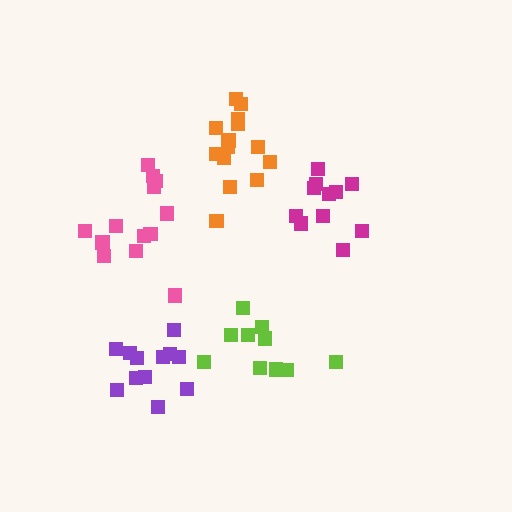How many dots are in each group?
Group 1: 10 dots, Group 2: 13 dots, Group 3: 11 dots, Group 4: 14 dots, Group 5: 12 dots (60 total).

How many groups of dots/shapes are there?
There are 5 groups.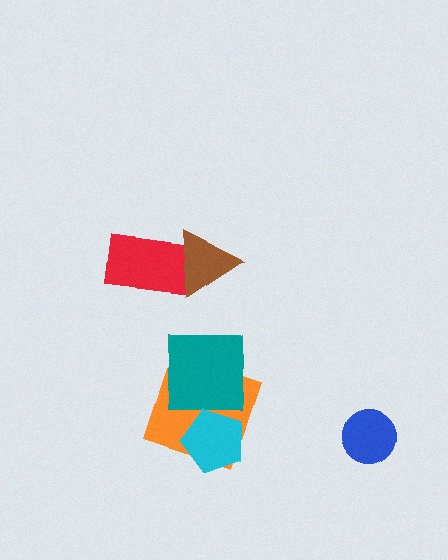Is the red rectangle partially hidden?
Yes, it is partially covered by another shape.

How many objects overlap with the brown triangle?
1 object overlaps with the brown triangle.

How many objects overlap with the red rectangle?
1 object overlaps with the red rectangle.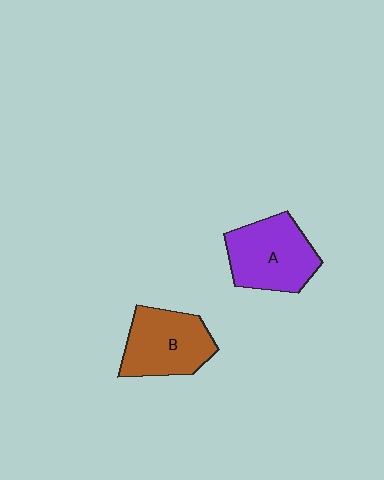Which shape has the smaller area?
Shape B (brown).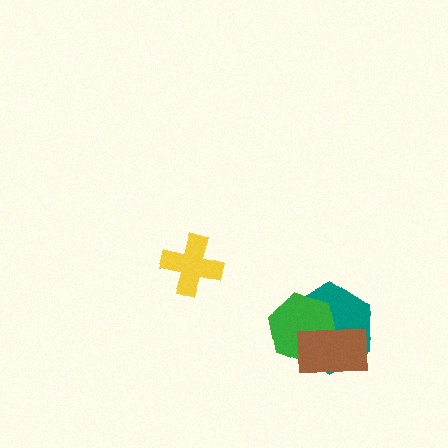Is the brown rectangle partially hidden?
No, no other shape covers it.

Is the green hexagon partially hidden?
Yes, it is partially covered by another shape.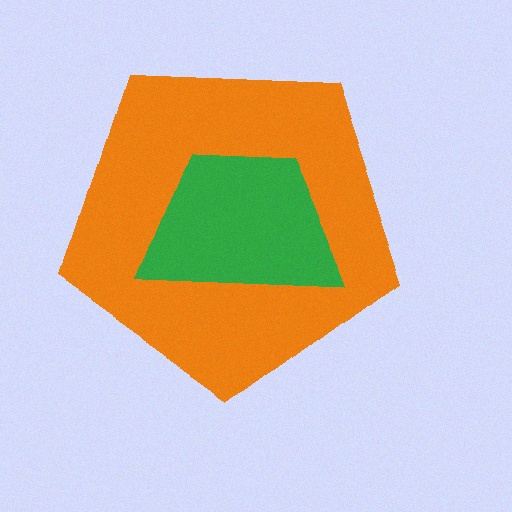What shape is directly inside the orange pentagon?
The green trapezoid.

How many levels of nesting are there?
2.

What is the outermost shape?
The orange pentagon.